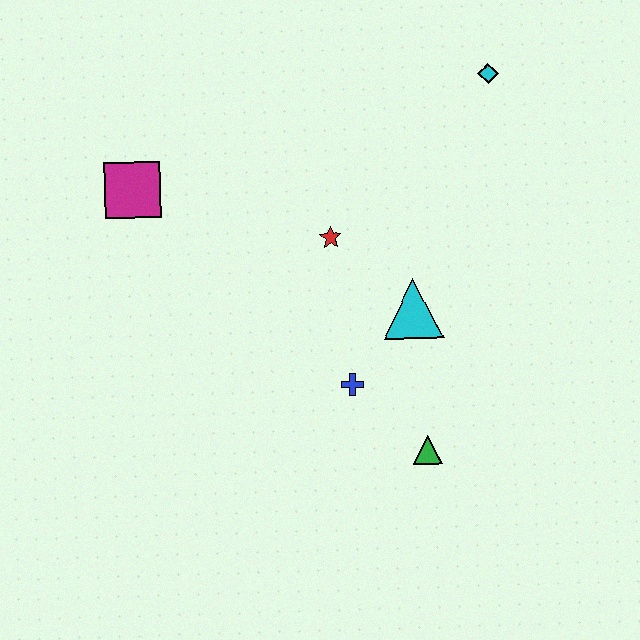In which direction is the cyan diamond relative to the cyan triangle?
The cyan diamond is above the cyan triangle.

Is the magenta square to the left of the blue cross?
Yes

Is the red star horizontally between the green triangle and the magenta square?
Yes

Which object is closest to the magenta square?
The red star is closest to the magenta square.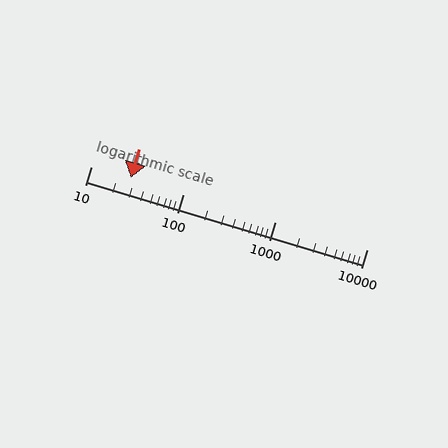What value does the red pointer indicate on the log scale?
The pointer indicates approximately 27.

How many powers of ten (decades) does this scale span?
The scale spans 3 decades, from 10 to 10000.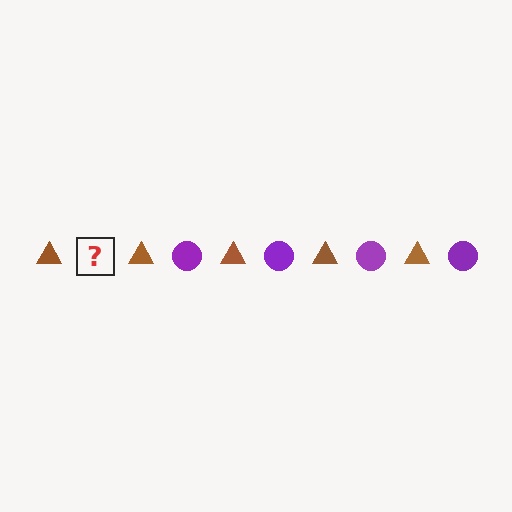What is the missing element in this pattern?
The missing element is a purple circle.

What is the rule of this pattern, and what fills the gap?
The rule is that the pattern alternates between brown triangle and purple circle. The gap should be filled with a purple circle.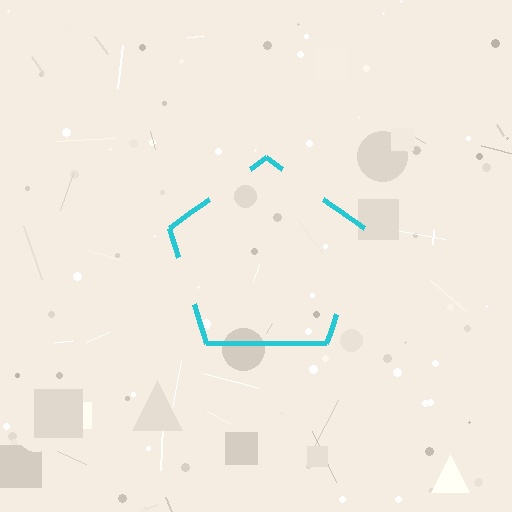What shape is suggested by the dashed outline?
The dashed outline suggests a pentagon.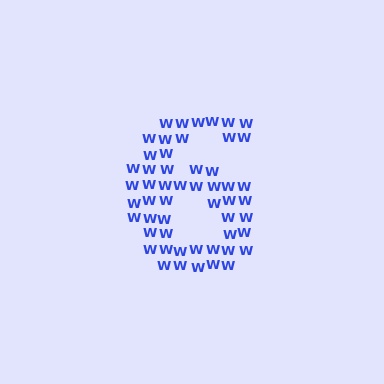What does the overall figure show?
The overall figure shows the digit 6.